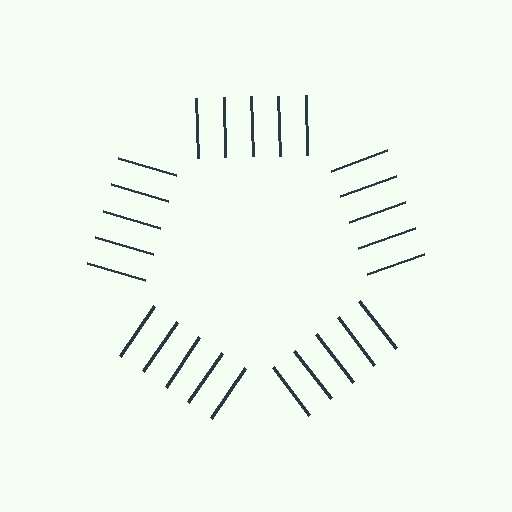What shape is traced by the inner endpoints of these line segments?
An illusory pentagon — the line segments terminate on its edges but no continuous stroke is drawn.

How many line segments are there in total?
25 — 5 along each of the 5 edges.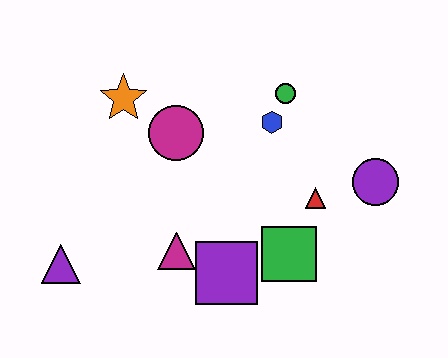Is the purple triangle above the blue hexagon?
No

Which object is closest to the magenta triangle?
The purple square is closest to the magenta triangle.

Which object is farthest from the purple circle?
The purple triangle is farthest from the purple circle.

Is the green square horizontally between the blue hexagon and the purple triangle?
No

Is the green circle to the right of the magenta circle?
Yes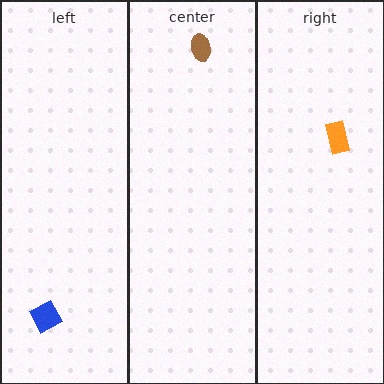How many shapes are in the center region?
1.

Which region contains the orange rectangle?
The right region.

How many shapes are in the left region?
1.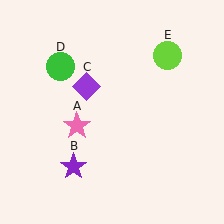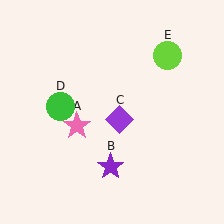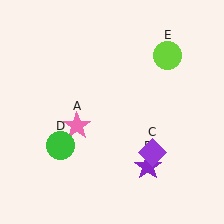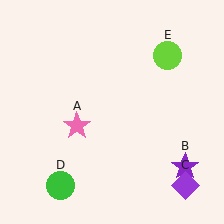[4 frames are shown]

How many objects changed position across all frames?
3 objects changed position: purple star (object B), purple diamond (object C), green circle (object D).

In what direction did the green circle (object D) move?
The green circle (object D) moved down.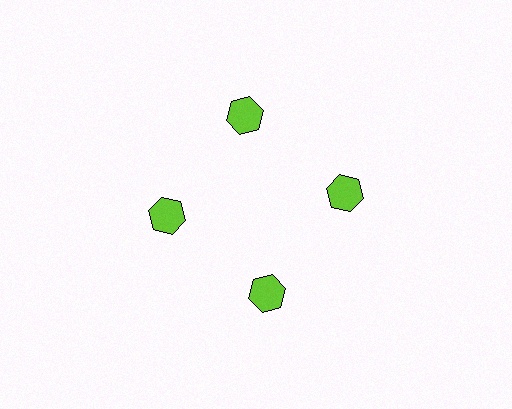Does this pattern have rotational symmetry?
Yes, this pattern has 4-fold rotational symmetry. It looks the same after rotating 90 degrees around the center.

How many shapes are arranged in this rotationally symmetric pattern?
There are 4 shapes, arranged in 4 groups of 1.